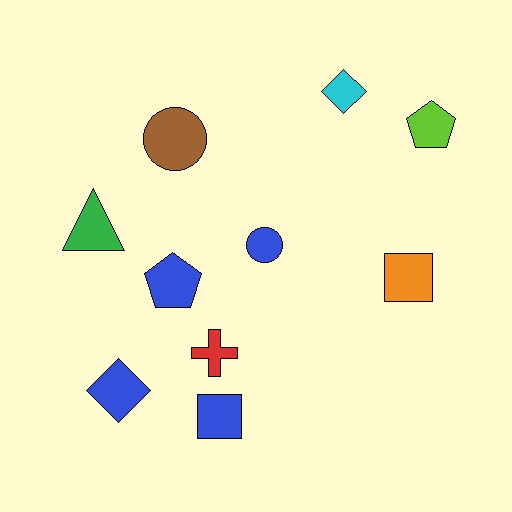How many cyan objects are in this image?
There is 1 cyan object.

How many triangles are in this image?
There is 1 triangle.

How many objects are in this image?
There are 10 objects.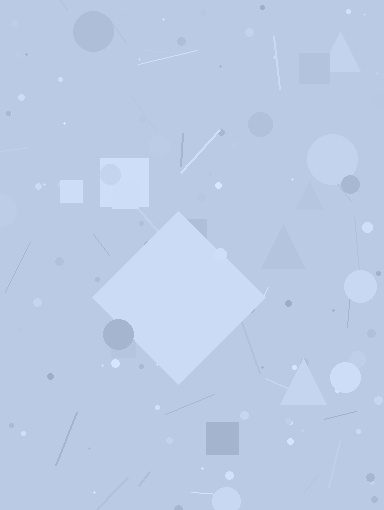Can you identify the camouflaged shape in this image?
The camouflaged shape is a diamond.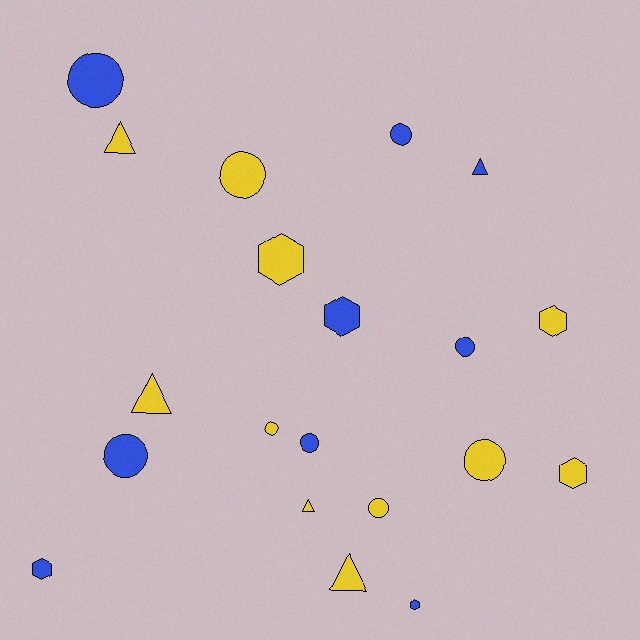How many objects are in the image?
There are 20 objects.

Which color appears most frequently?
Yellow, with 11 objects.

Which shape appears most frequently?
Circle, with 9 objects.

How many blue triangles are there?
There is 1 blue triangle.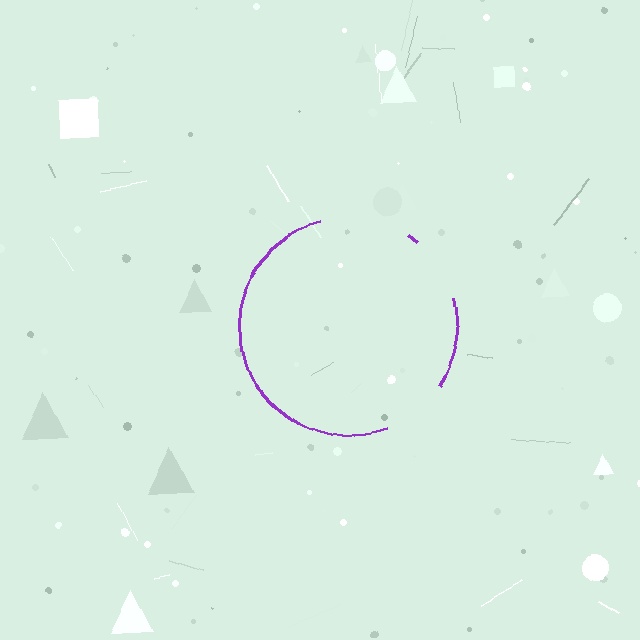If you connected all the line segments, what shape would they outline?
They would outline a circle.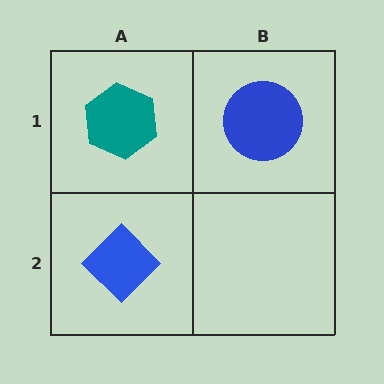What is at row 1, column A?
A teal hexagon.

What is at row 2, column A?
A blue diamond.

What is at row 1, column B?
A blue circle.